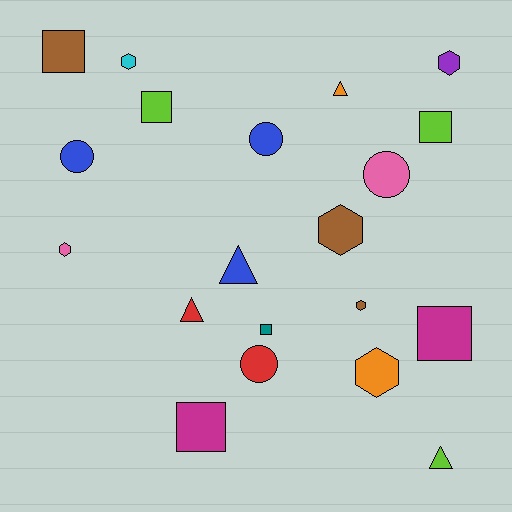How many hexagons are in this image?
There are 6 hexagons.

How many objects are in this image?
There are 20 objects.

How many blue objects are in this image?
There are 3 blue objects.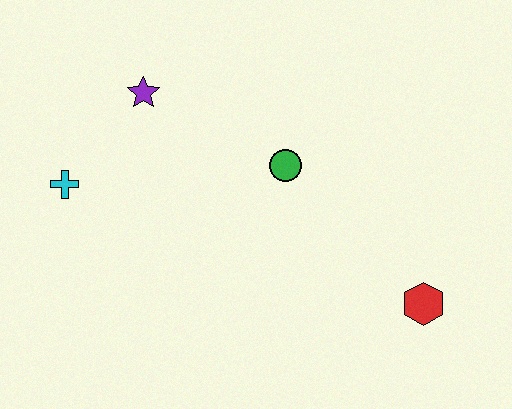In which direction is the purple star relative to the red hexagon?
The purple star is to the left of the red hexagon.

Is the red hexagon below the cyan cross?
Yes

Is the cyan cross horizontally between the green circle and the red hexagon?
No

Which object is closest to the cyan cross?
The purple star is closest to the cyan cross.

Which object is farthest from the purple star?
The red hexagon is farthest from the purple star.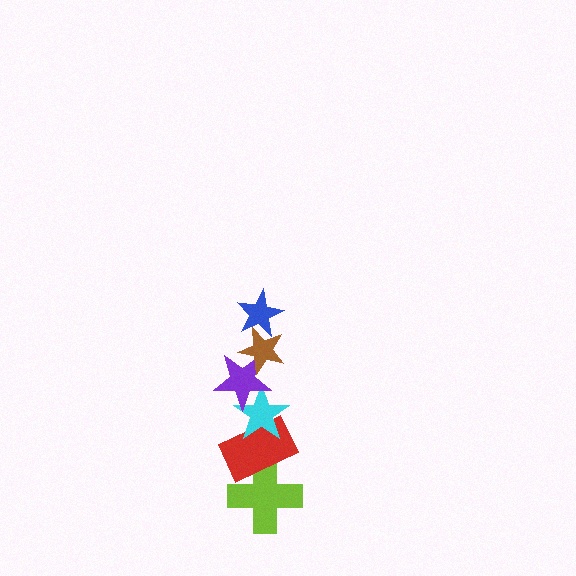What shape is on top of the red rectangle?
The cyan star is on top of the red rectangle.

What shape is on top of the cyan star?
The purple star is on top of the cyan star.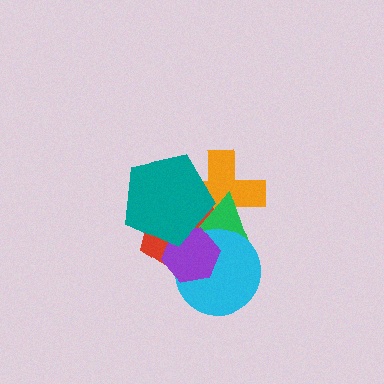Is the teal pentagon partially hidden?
No, no other shape covers it.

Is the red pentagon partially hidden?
Yes, it is partially covered by another shape.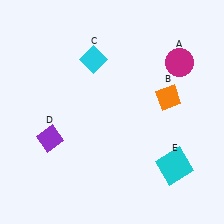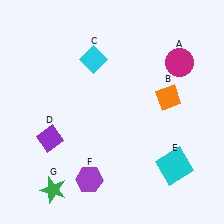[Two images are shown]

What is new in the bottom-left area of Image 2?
A green star (G) was added in the bottom-left area of Image 2.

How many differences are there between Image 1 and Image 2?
There are 2 differences between the two images.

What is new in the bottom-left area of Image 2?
A purple hexagon (F) was added in the bottom-left area of Image 2.